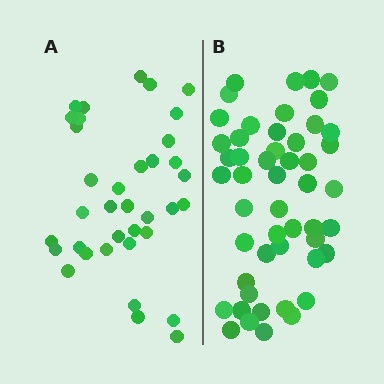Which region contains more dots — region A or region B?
Region B (the right region) has more dots.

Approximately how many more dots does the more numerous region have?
Region B has approximately 15 more dots than region A.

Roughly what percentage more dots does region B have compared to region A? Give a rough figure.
About 40% more.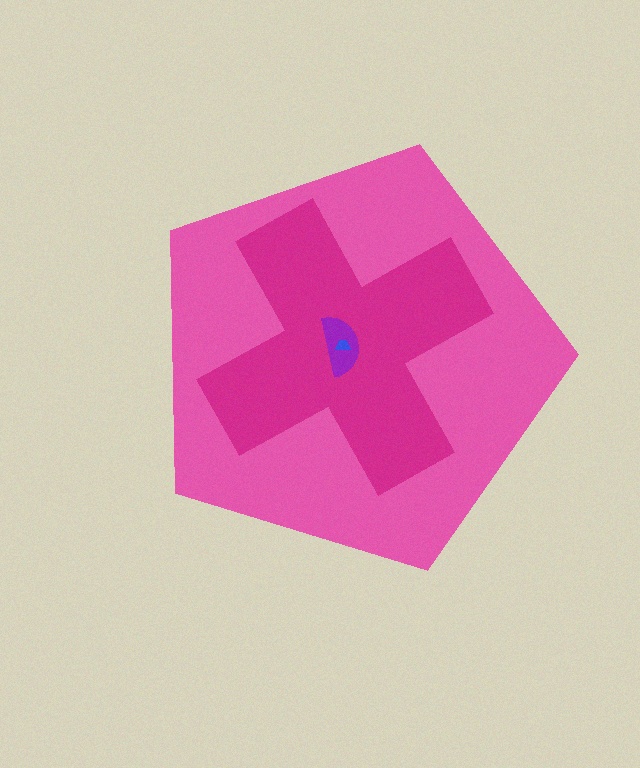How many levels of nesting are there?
4.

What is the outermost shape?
The pink pentagon.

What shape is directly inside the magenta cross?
The purple semicircle.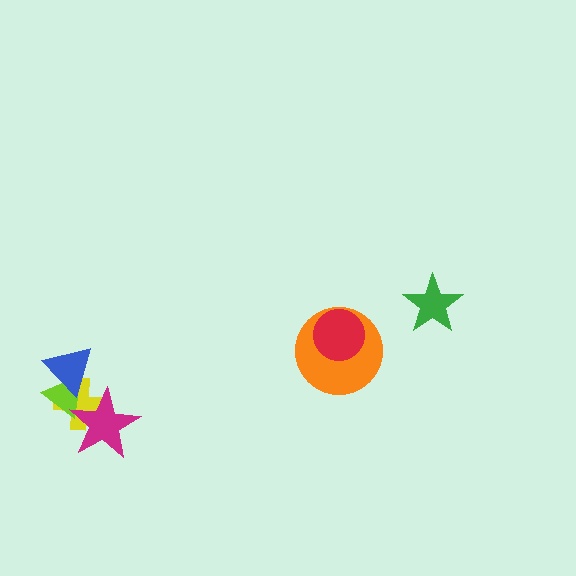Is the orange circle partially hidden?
Yes, it is partially covered by another shape.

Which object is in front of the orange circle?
The red circle is in front of the orange circle.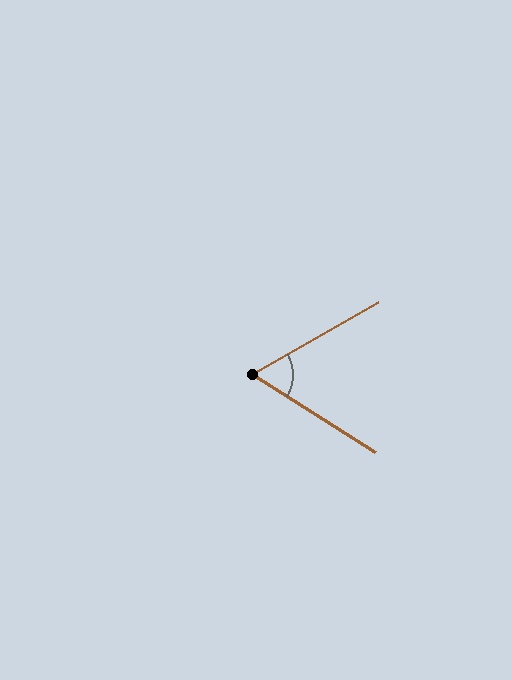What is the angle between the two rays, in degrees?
Approximately 62 degrees.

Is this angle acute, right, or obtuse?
It is acute.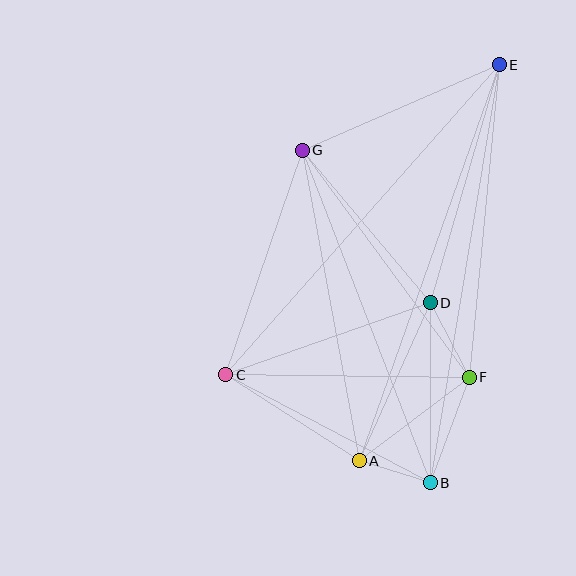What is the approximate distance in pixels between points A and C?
The distance between A and C is approximately 159 pixels.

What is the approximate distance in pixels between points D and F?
The distance between D and F is approximately 84 pixels.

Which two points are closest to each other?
Points A and B are closest to each other.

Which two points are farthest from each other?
Points B and E are farthest from each other.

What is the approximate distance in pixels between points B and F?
The distance between B and F is approximately 112 pixels.